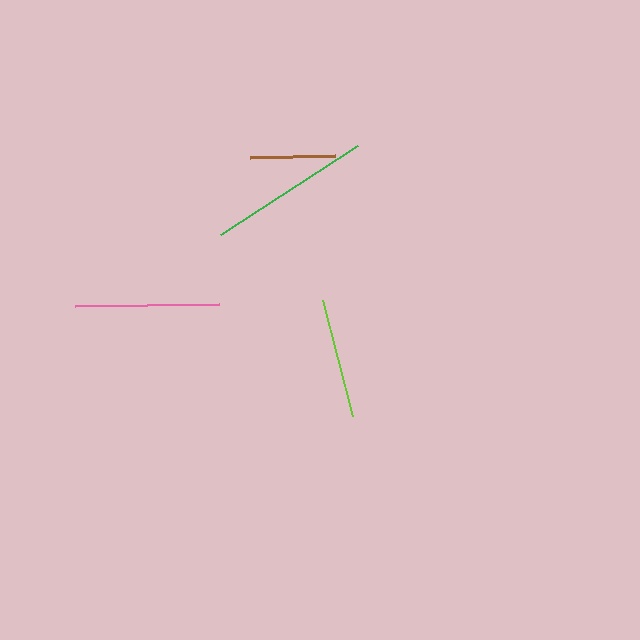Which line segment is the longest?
The green line is the longest at approximately 164 pixels.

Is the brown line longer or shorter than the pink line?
The pink line is longer than the brown line.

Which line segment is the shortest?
The brown line is the shortest at approximately 86 pixels.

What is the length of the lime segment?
The lime segment is approximately 120 pixels long.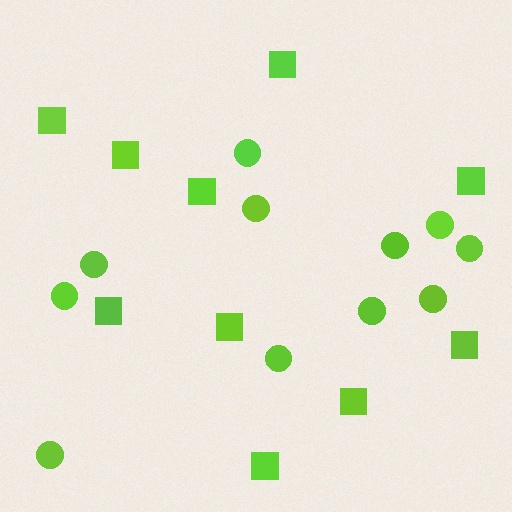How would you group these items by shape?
There are 2 groups: one group of squares (10) and one group of circles (11).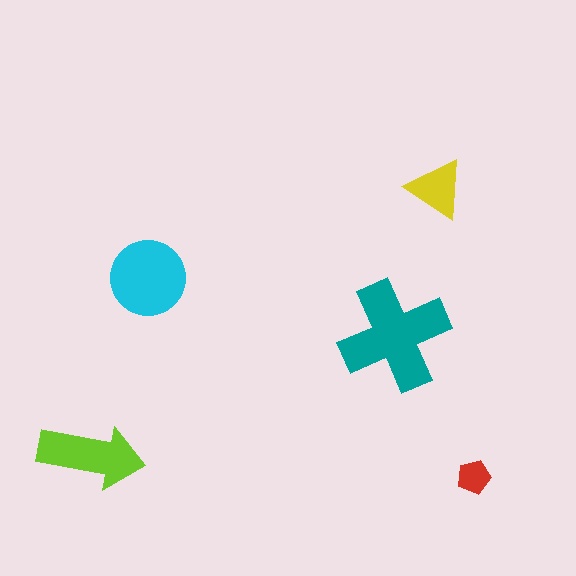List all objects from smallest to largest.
The red pentagon, the yellow triangle, the lime arrow, the cyan circle, the teal cross.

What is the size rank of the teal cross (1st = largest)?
1st.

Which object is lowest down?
The red pentagon is bottommost.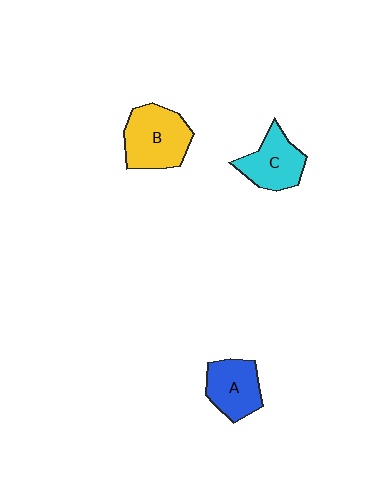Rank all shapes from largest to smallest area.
From largest to smallest: B (yellow), C (cyan), A (blue).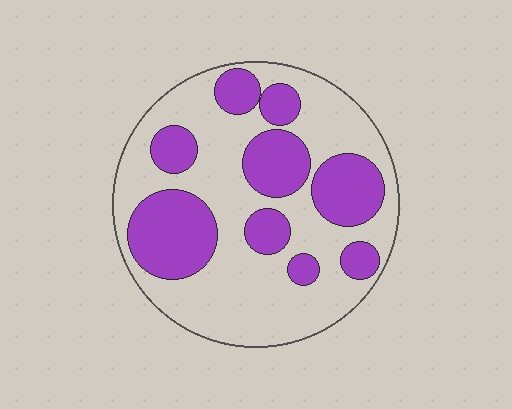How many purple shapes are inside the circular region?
9.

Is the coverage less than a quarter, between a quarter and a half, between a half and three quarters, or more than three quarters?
Between a quarter and a half.